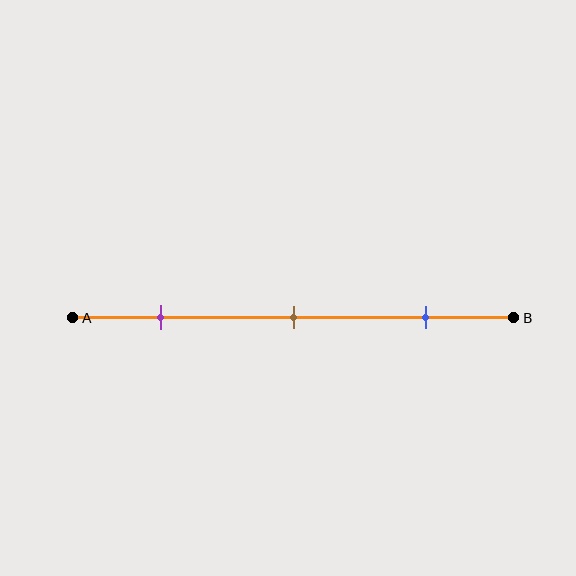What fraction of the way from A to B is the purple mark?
The purple mark is approximately 20% (0.2) of the way from A to B.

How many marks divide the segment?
There are 3 marks dividing the segment.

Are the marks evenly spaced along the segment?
Yes, the marks are approximately evenly spaced.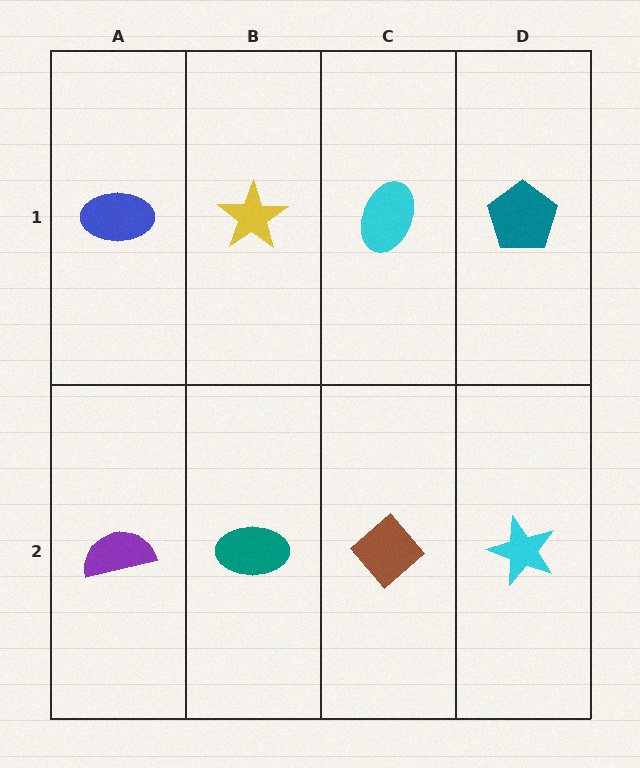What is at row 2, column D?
A cyan star.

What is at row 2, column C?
A brown diamond.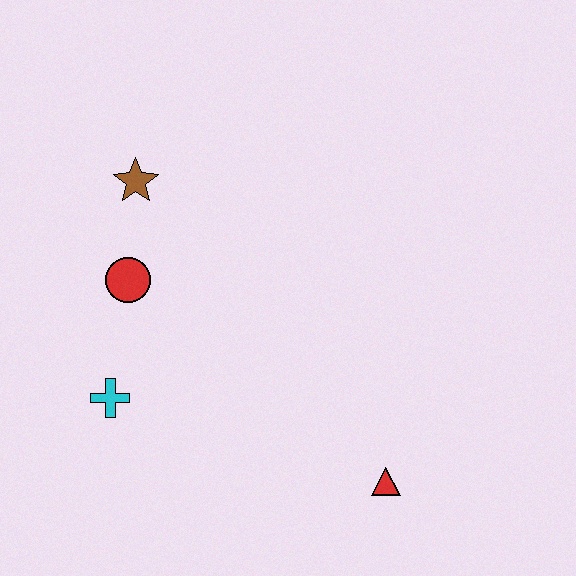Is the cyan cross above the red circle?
No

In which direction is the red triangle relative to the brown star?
The red triangle is below the brown star.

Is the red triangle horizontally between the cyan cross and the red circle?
No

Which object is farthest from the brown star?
The red triangle is farthest from the brown star.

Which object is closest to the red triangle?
The cyan cross is closest to the red triangle.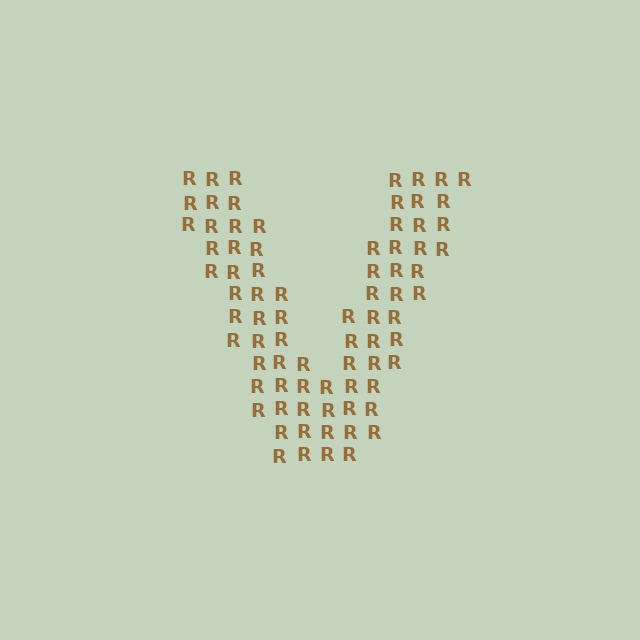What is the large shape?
The large shape is the letter V.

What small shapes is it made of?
It is made of small letter R's.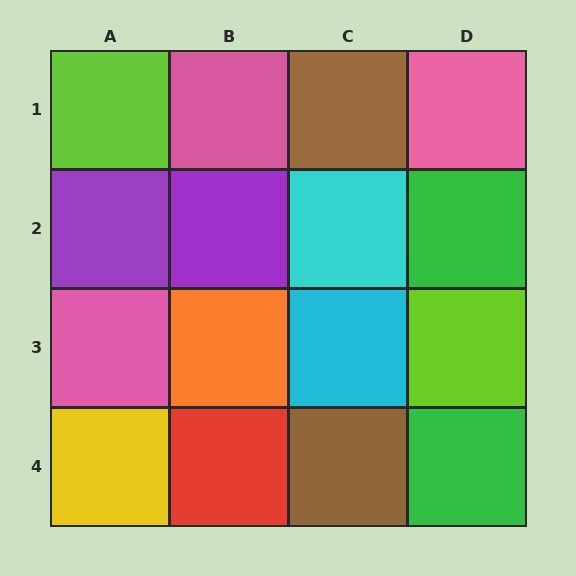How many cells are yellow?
1 cell is yellow.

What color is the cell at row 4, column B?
Red.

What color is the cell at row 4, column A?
Yellow.